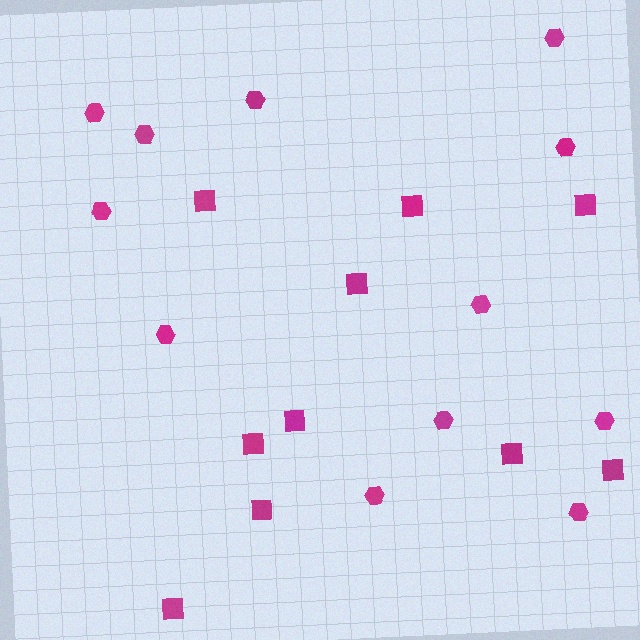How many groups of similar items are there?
There are 2 groups: one group of squares (10) and one group of hexagons (12).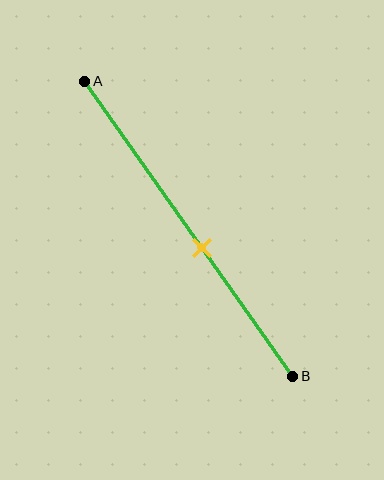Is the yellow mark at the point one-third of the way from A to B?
No, the mark is at about 55% from A, not at the 33% one-third point.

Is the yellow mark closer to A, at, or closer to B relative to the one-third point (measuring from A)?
The yellow mark is closer to point B than the one-third point of segment AB.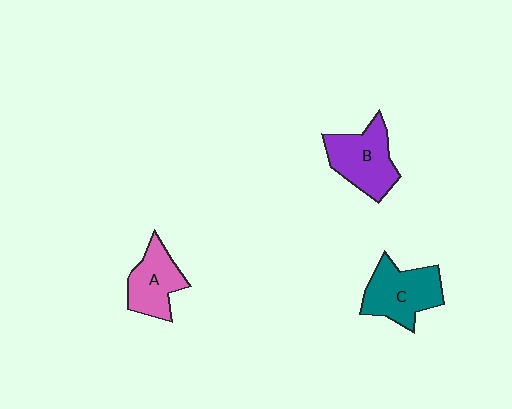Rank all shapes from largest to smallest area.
From largest to smallest: C (teal), B (purple), A (pink).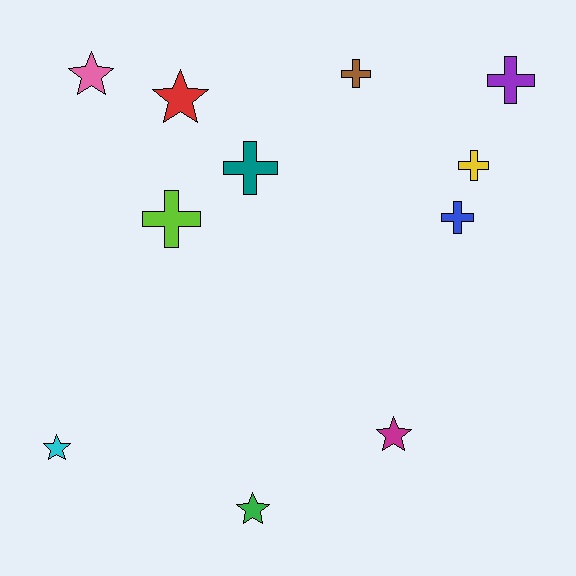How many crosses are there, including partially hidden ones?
There are 6 crosses.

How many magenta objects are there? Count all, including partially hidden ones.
There is 1 magenta object.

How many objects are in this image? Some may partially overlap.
There are 11 objects.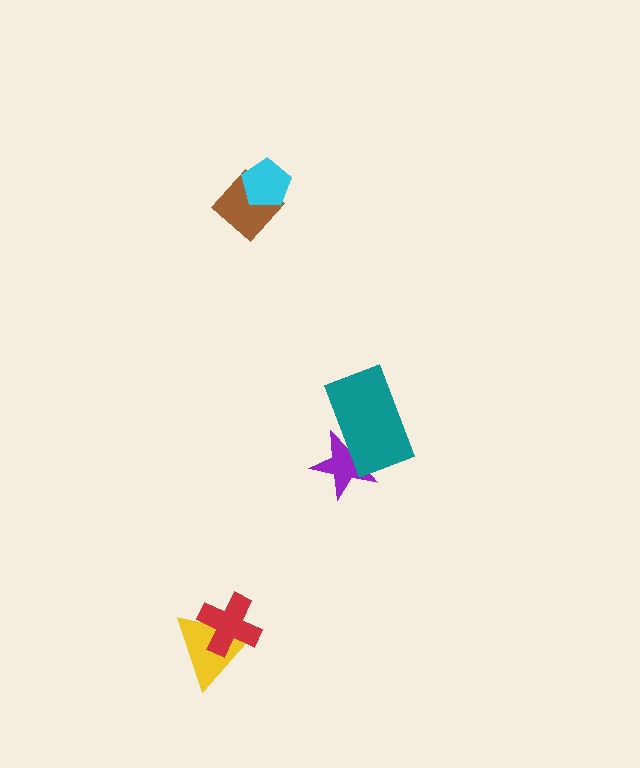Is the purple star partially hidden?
Yes, it is partially covered by another shape.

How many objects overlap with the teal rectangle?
1 object overlaps with the teal rectangle.